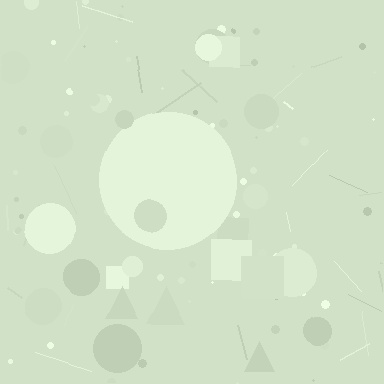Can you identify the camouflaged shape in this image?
The camouflaged shape is a circle.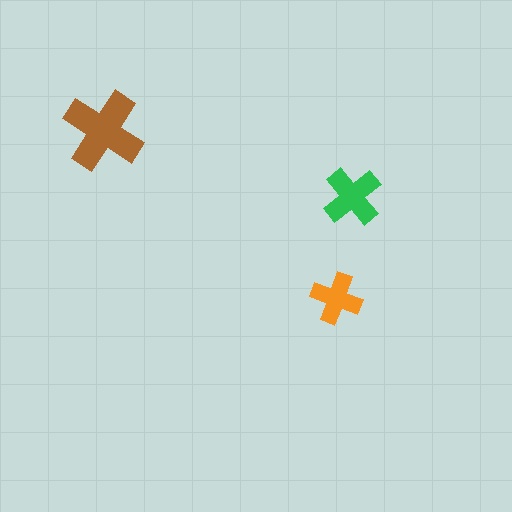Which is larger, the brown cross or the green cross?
The brown one.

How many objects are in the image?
There are 3 objects in the image.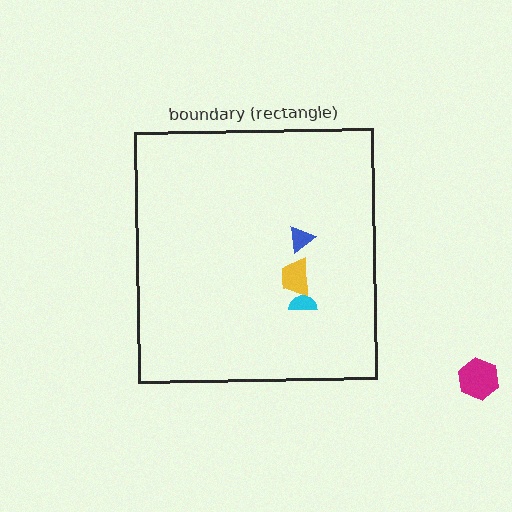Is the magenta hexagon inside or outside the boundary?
Outside.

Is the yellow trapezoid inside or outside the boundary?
Inside.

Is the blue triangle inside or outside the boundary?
Inside.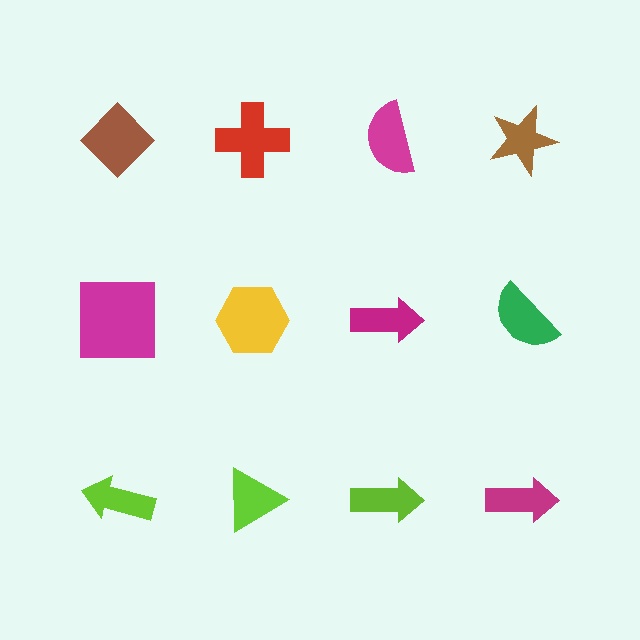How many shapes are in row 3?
4 shapes.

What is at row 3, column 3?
A lime arrow.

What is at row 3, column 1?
A lime arrow.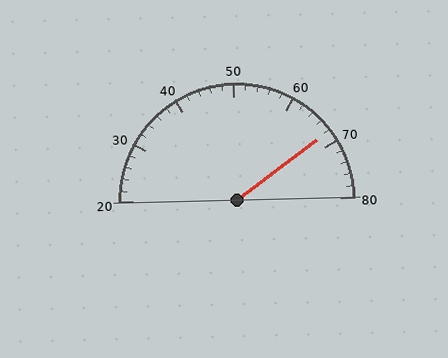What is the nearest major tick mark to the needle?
The nearest major tick mark is 70.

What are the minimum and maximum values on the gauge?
The gauge ranges from 20 to 80.